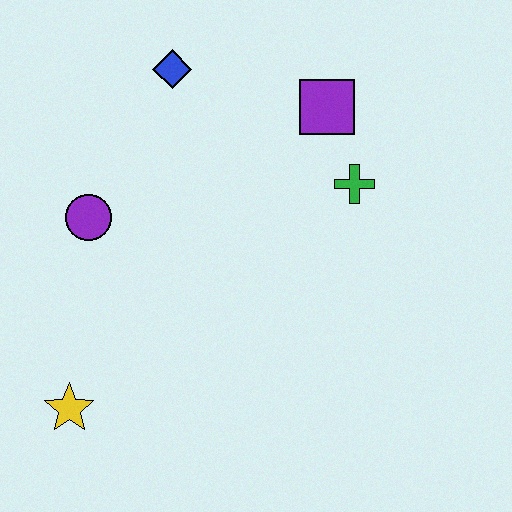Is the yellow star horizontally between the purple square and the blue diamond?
No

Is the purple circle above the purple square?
No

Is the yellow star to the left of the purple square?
Yes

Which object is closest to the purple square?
The green cross is closest to the purple square.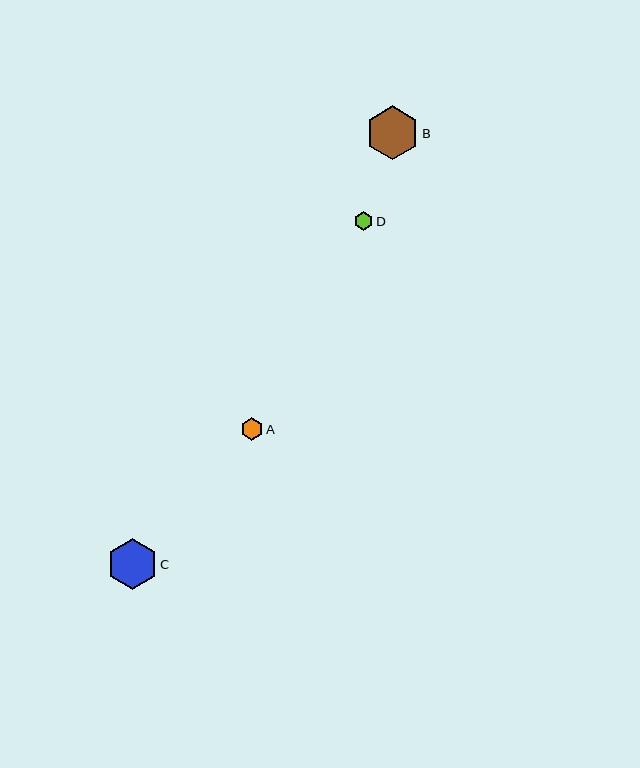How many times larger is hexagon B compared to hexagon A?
Hexagon B is approximately 2.4 times the size of hexagon A.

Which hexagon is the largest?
Hexagon B is the largest with a size of approximately 54 pixels.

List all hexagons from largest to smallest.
From largest to smallest: B, C, A, D.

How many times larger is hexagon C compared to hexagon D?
Hexagon C is approximately 2.8 times the size of hexagon D.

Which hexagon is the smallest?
Hexagon D is the smallest with a size of approximately 18 pixels.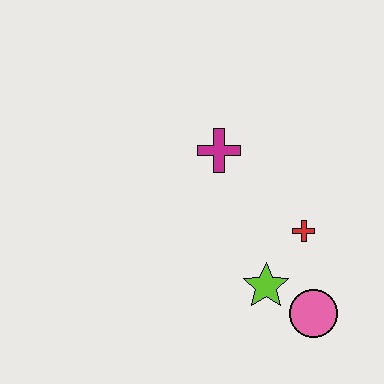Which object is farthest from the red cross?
The magenta cross is farthest from the red cross.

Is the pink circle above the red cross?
No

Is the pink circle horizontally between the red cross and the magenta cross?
No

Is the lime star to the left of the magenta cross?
No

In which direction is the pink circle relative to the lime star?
The pink circle is to the right of the lime star.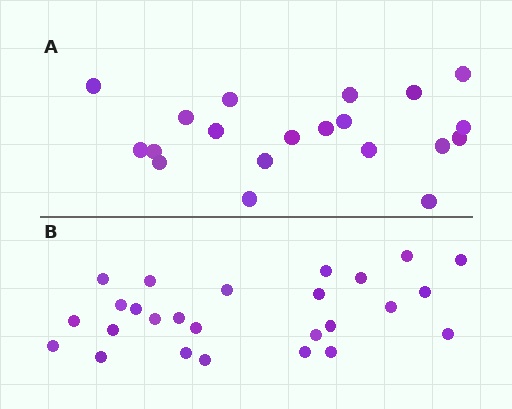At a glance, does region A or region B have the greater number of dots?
Region B (the bottom region) has more dots.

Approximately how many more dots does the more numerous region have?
Region B has about 6 more dots than region A.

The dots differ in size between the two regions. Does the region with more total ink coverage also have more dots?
No. Region A has more total ink coverage because its dots are larger, but region B actually contains more individual dots. Total area can be misleading — the number of items is what matters here.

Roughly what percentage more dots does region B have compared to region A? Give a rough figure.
About 30% more.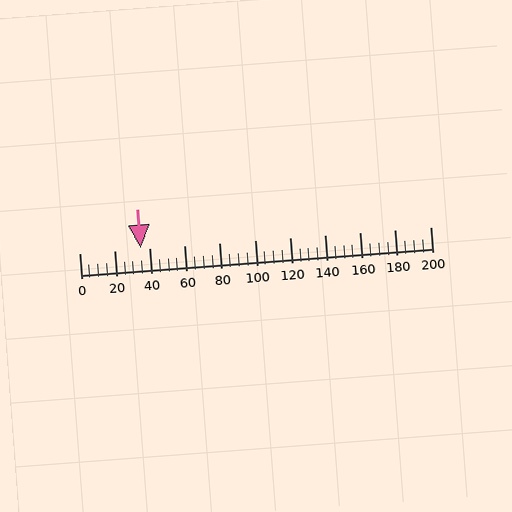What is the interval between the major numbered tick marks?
The major tick marks are spaced 20 units apart.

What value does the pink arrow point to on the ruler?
The pink arrow points to approximately 35.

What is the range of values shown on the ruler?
The ruler shows values from 0 to 200.